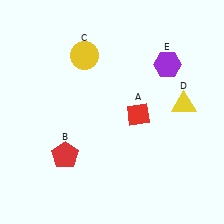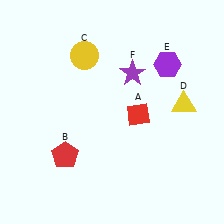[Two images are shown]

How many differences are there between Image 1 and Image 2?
There is 1 difference between the two images.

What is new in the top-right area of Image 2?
A purple star (F) was added in the top-right area of Image 2.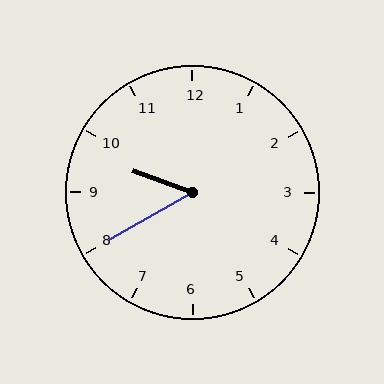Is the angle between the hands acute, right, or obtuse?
It is acute.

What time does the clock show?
9:40.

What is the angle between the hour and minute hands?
Approximately 50 degrees.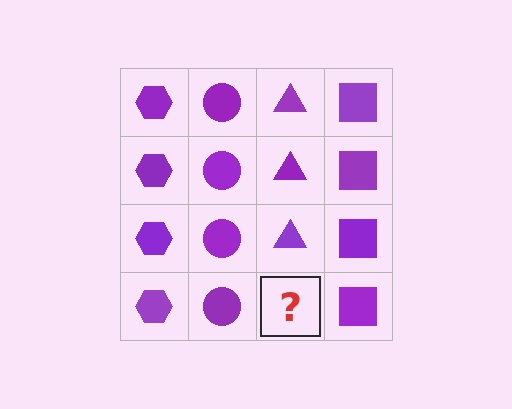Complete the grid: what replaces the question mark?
The question mark should be replaced with a purple triangle.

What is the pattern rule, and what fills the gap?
The rule is that each column has a consistent shape. The gap should be filled with a purple triangle.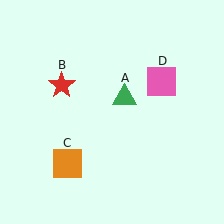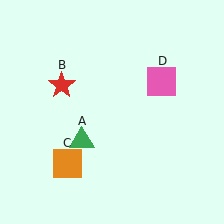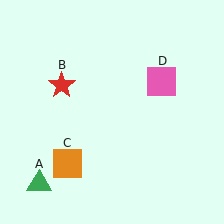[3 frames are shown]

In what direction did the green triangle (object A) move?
The green triangle (object A) moved down and to the left.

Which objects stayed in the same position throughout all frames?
Red star (object B) and orange square (object C) and pink square (object D) remained stationary.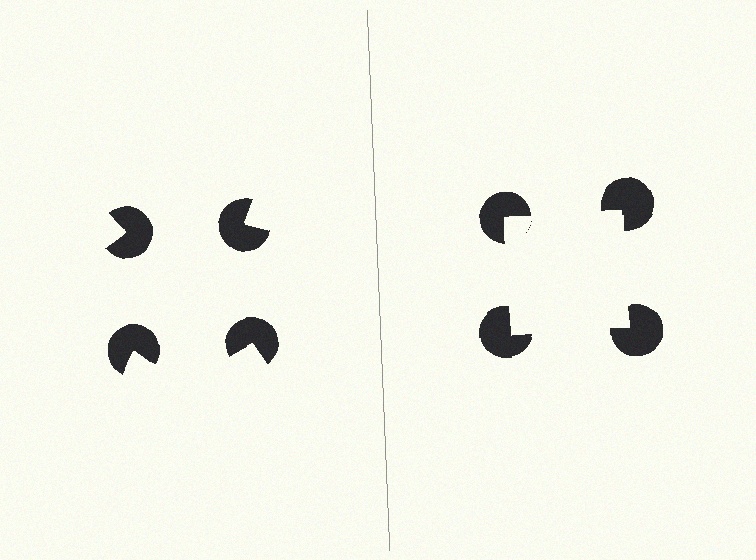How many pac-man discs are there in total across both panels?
8 — 4 on each side.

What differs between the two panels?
The pac-man discs are positioned identically on both sides; only the wedge orientations differ. On the right they align to a square; on the left they are misaligned.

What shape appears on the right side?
An illusory square.